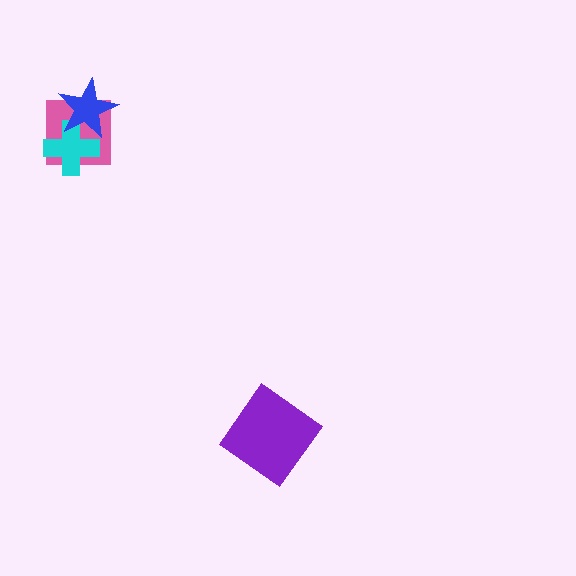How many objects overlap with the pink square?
2 objects overlap with the pink square.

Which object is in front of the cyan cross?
The blue star is in front of the cyan cross.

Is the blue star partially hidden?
No, no other shape covers it.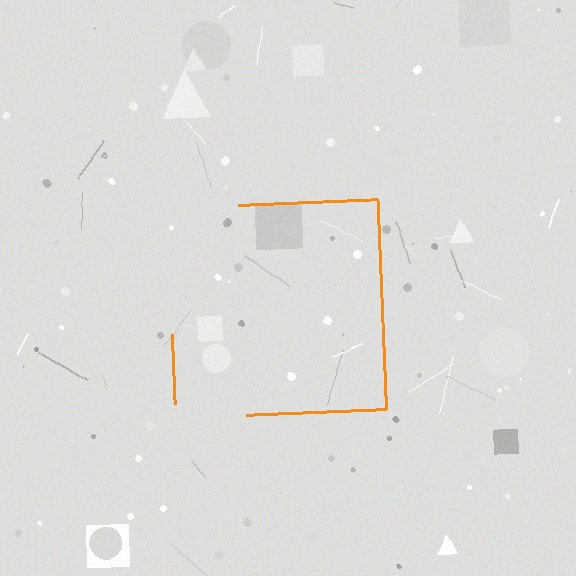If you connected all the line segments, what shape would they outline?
They would outline a square.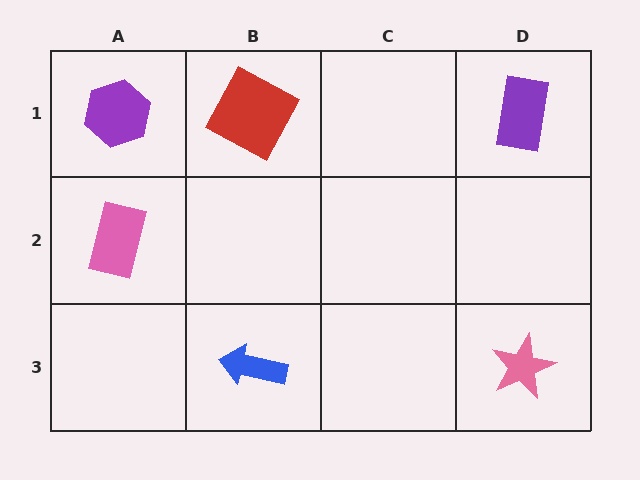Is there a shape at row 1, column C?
No, that cell is empty.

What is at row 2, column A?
A pink rectangle.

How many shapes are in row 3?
2 shapes.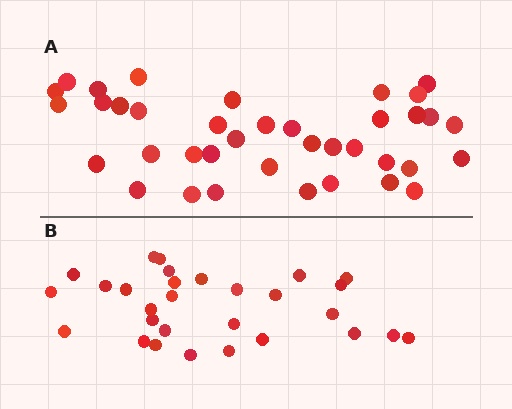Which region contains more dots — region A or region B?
Region A (the top region) has more dots.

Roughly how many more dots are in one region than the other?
Region A has roughly 8 or so more dots than region B.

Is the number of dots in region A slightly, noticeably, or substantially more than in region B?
Region A has noticeably more, but not dramatically so. The ratio is roughly 1.3 to 1.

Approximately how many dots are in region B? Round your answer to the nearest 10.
About 30 dots. (The exact count is 29, which rounds to 30.)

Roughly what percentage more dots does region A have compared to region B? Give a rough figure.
About 30% more.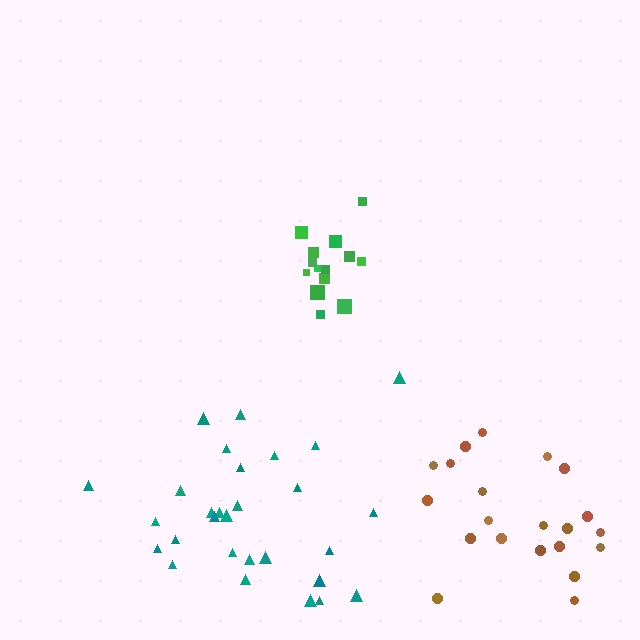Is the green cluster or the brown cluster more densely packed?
Green.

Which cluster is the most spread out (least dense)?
Brown.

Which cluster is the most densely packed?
Green.